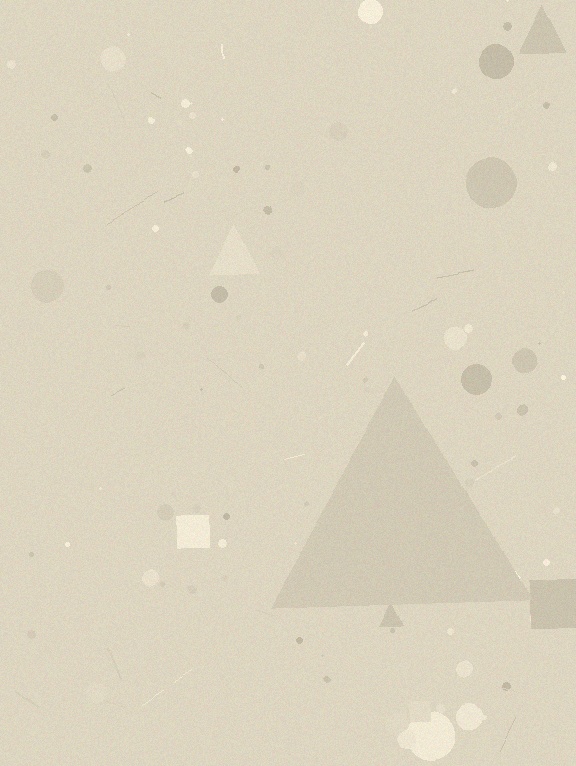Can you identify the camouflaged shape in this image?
The camouflaged shape is a triangle.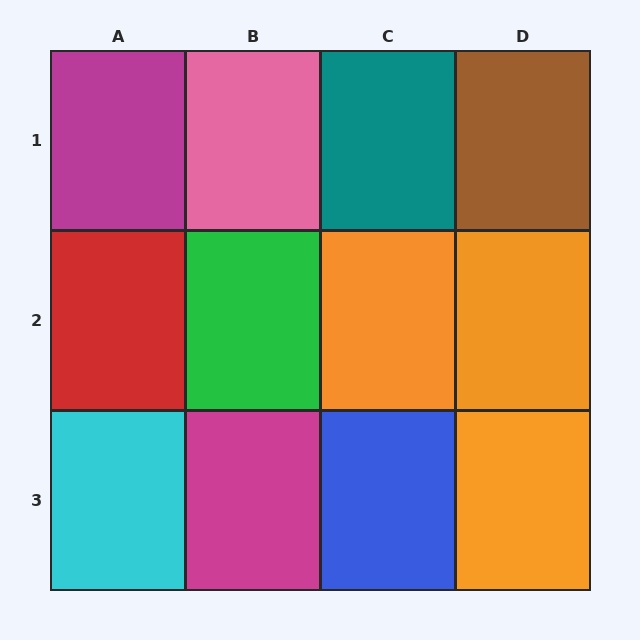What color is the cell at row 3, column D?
Orange.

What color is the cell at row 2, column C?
Orange.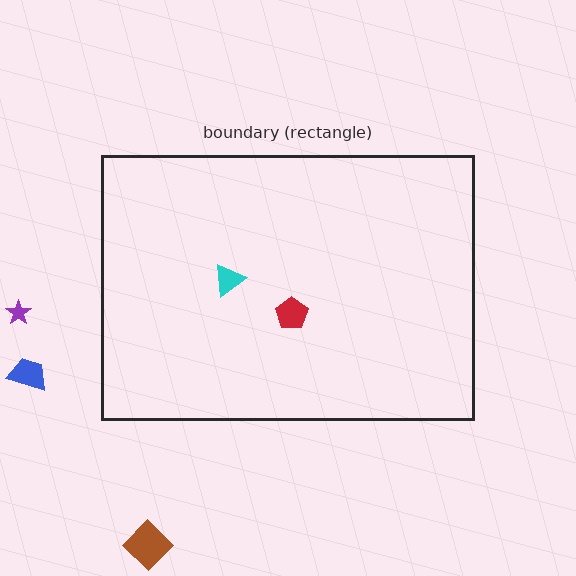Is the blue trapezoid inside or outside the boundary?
Outside.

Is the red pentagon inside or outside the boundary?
Inside.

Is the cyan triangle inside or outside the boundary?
Inside.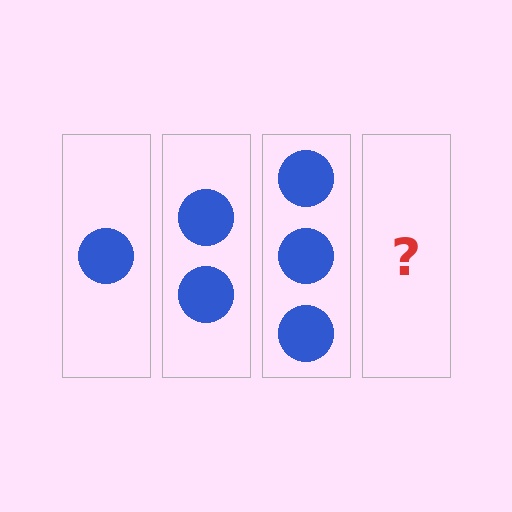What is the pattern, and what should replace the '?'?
The pattern is that each step adds one more circle. The '?' should be 4 circles.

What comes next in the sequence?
The next element should be 4 circles.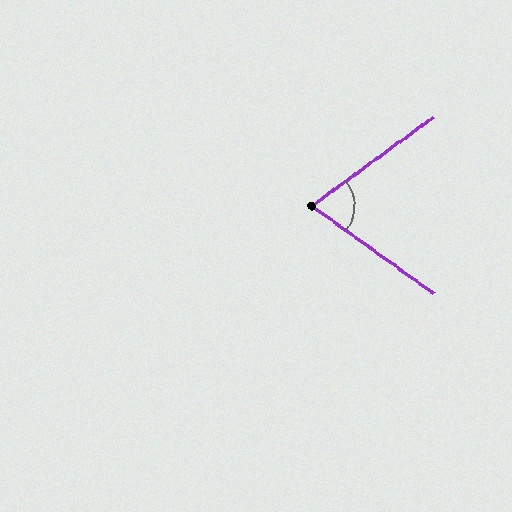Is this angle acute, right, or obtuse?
It is acute.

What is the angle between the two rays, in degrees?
Approximately 72 degrees.